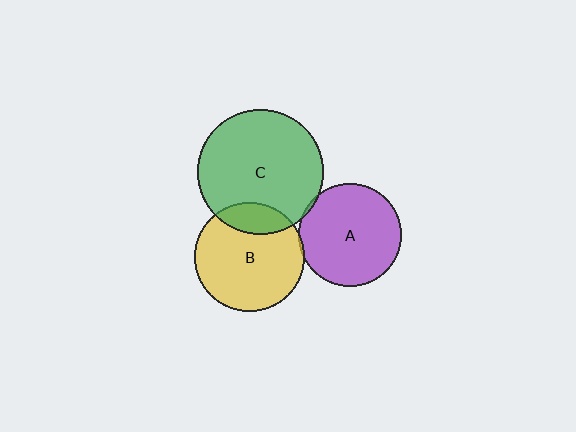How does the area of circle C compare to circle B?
Approximately 1.3 times.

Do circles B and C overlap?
Yes.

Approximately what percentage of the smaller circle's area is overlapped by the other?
Approximately 20%.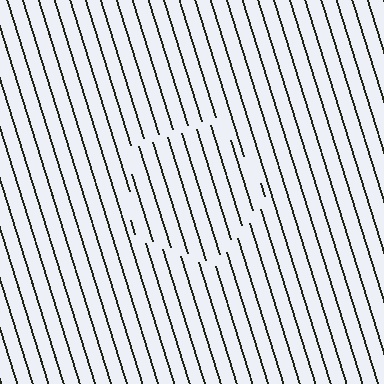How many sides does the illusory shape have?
5 sides — the line-ends trace a pentagon.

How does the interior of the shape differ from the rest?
The interior of the shape contains the same grating, shifted by half a period — the contour is defined by the phase discontinuity where line-ends from the inner and outer gratings abut.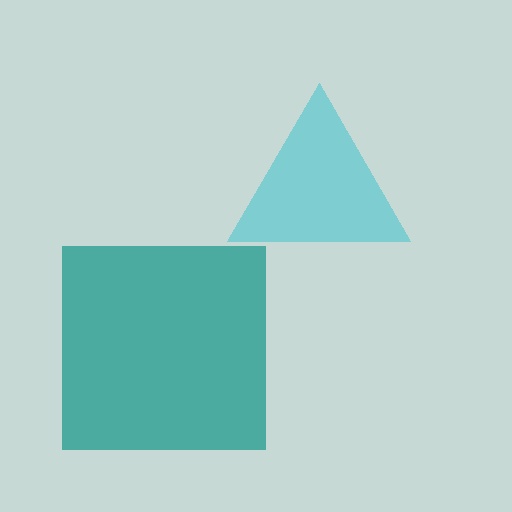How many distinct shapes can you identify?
There are 2 distinct shapes: a cyan triangle, a teal square.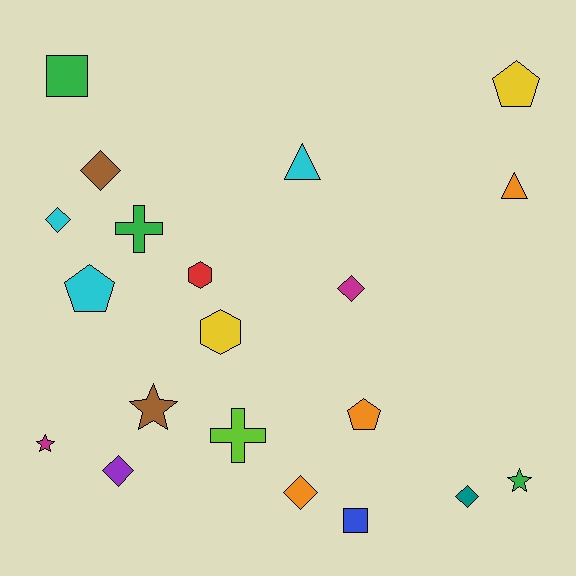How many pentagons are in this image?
There are 3 pentagons.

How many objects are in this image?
There are 20 objects.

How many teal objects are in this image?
There is 1 teal object.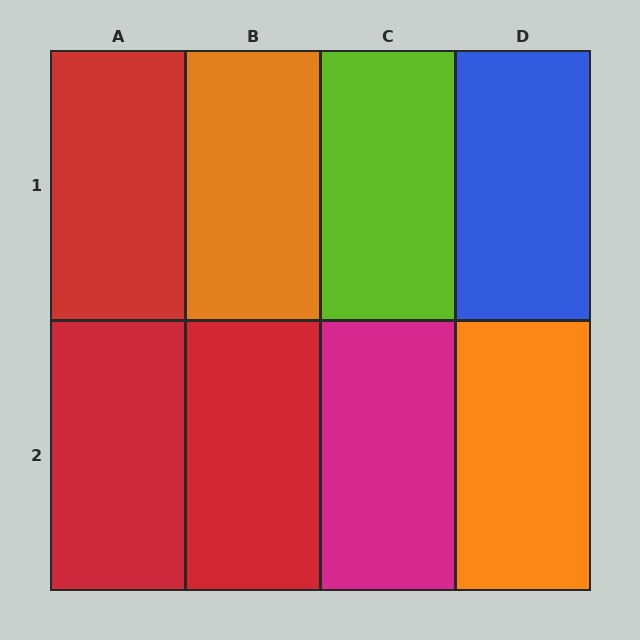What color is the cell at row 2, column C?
Magenta.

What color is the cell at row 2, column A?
Red.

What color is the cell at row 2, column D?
Orange.